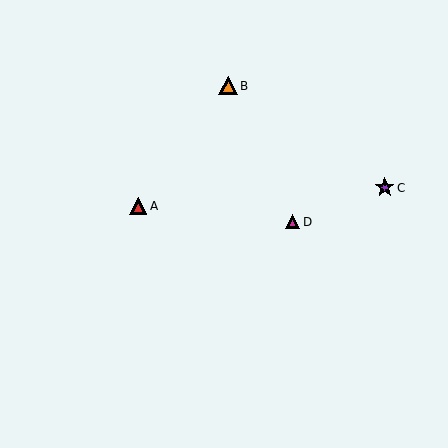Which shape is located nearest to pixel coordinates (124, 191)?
The red triangle (labeled A) at (138, 206) is nearest to that location.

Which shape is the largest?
The purple star (labeled C) is the largest.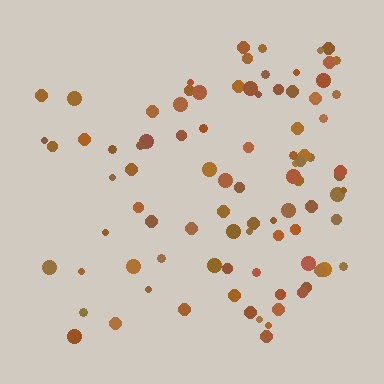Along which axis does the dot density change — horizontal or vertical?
Horizontal.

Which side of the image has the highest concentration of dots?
The right.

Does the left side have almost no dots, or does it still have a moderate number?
Still a moderate number, just noticeably fewer than the right.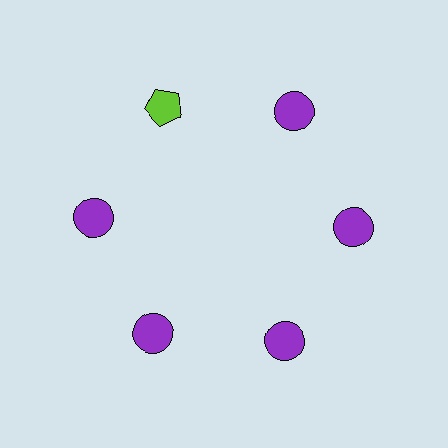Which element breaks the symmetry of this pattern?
The lime pentagon at roughly the 11 o'clock position breaks the symmetry. All other shapes are purple circles.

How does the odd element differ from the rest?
It differs in both color (lime instead of purple) and shape (pentagon instead of circle).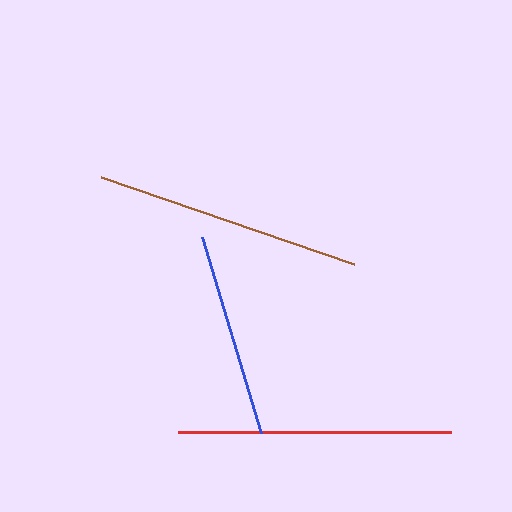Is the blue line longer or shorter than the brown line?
The brown line is longer than the blue line.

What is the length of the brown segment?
The brown segment is approximately 267 pixels long.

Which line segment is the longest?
The red line is the longest at approximately 273 pixels.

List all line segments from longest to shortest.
From longest to shortest: red, brown, blue.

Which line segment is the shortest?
The blue line is the shortest at approximately 205 pixels.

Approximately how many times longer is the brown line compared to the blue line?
The brown line is approximately 1.3 times the length of the blue line.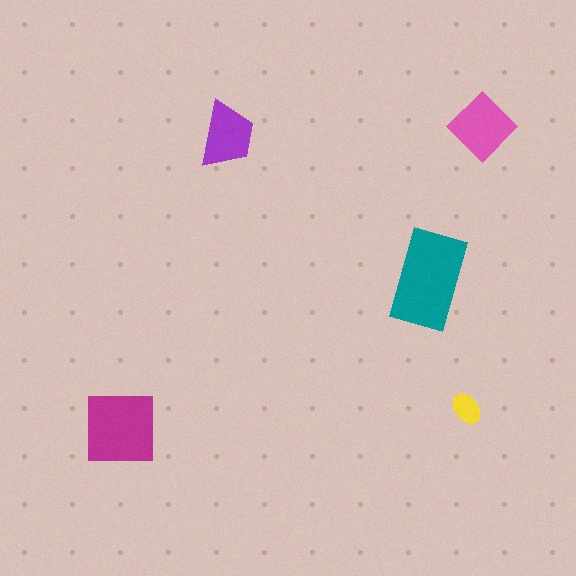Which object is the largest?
The teal rectangle.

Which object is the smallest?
The yellow ellipse.